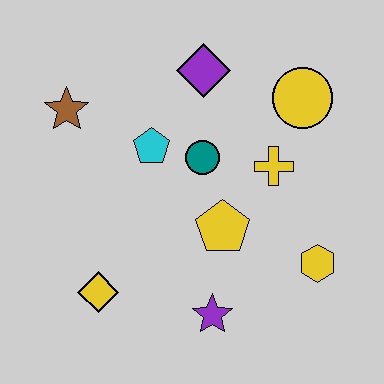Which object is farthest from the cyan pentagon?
The yellow hexagon is farthest from the cyan pentagon.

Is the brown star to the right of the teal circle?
No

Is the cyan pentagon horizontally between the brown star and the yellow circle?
Yes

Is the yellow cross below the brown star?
Yes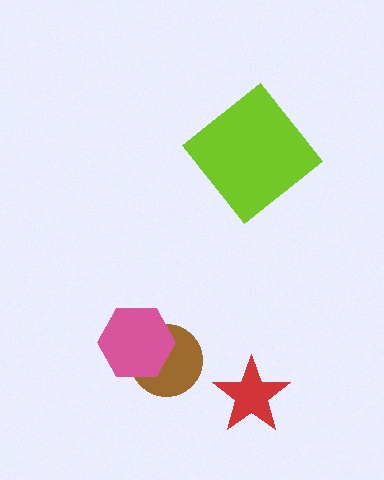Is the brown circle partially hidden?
Yes, it is partially covered by another shape.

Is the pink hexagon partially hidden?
No, no other shape covers it.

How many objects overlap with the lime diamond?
0 objects overlap with the lime diamond.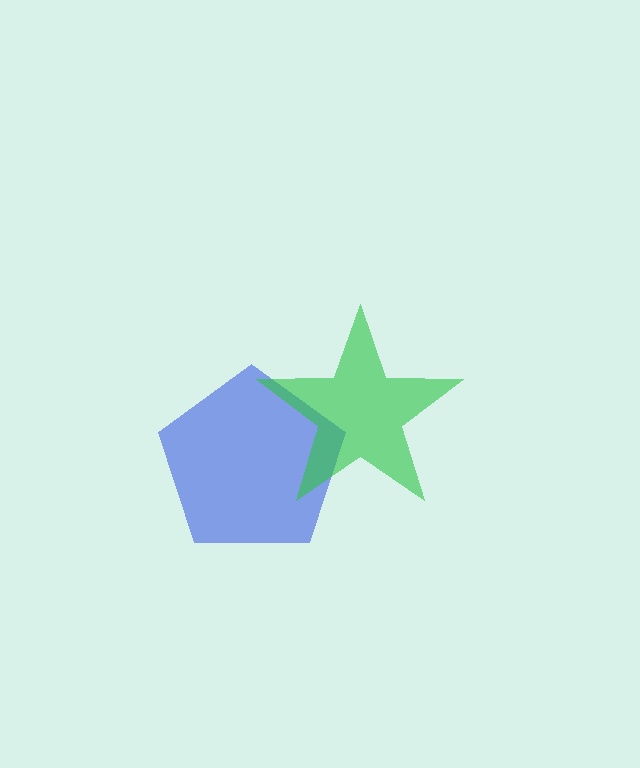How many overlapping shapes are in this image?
There are 2 overlapping shapes in the image.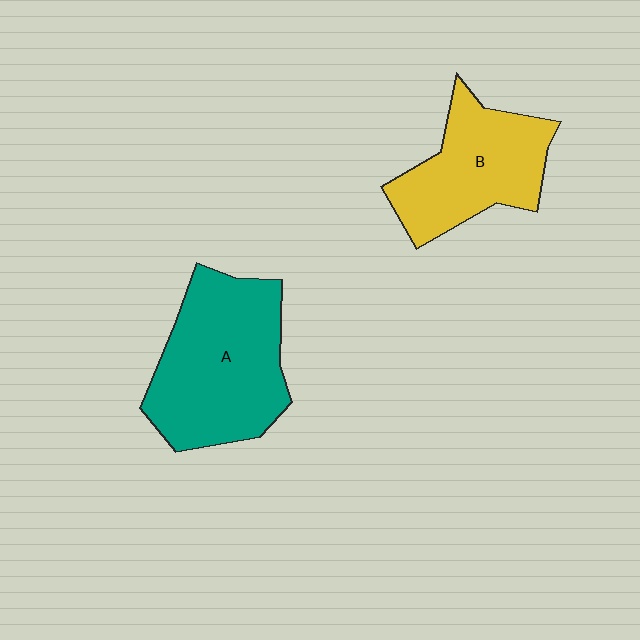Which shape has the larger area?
Shape A (teal).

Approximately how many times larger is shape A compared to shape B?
Approximately 1.3 times.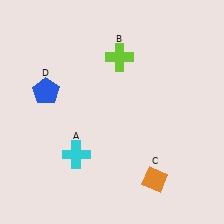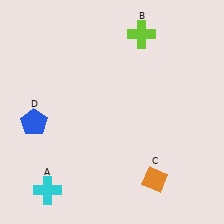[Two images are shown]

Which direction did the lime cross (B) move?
The lime cross (B) moved up.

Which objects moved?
The objects that moved are: the cyan cross (A), the lime cross (B), the blue pentagon (D).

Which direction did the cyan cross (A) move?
The cyan cross (A) moved down.